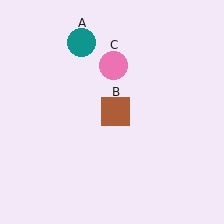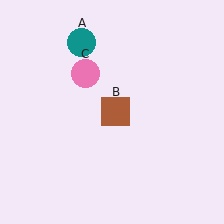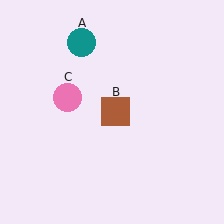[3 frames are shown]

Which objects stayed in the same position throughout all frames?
Teal circle (object A) and brown square (object B) remained stationary.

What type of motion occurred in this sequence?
The pink circle (object C) rotated counterclockwise around the center of the scene.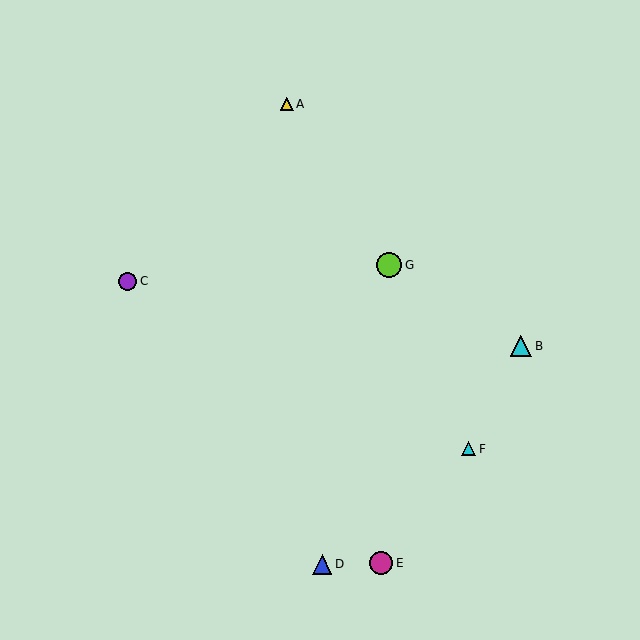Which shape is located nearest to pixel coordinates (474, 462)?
The cyan triangle (labeled F) at (469, 449) is nearest to that location.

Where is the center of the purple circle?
The center of the purple circle is at (128, 281).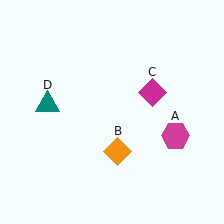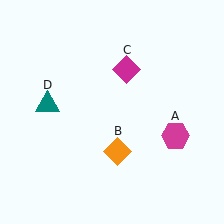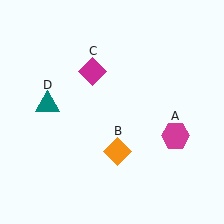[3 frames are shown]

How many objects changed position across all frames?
1 object changed position: magenta diamond (object C).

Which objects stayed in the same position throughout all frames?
Magenta hexagon (object A) and orange diamond (object B) and teal triangle (object D) remained stationary.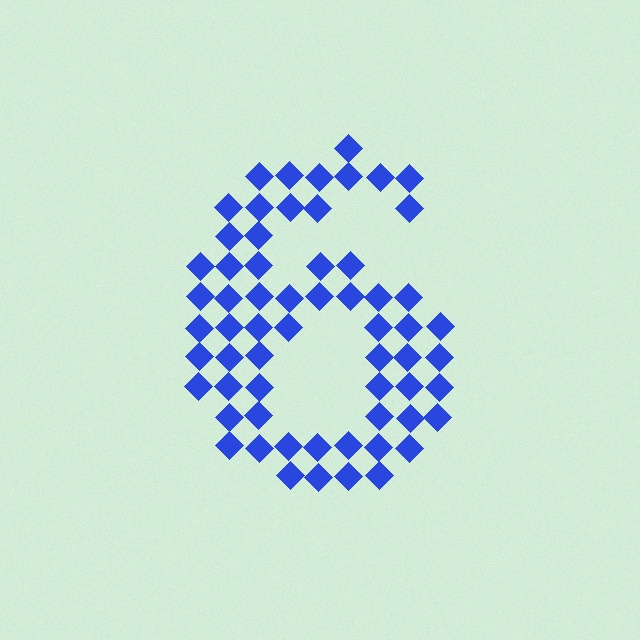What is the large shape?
The large shape is the digit 6.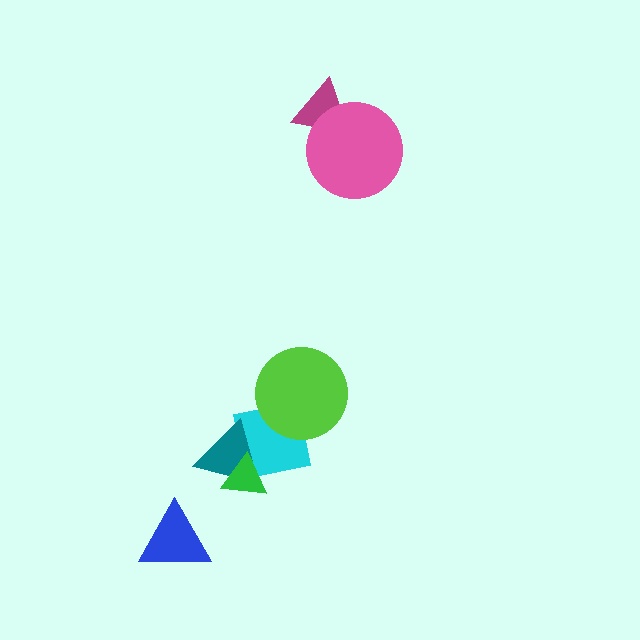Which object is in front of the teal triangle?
The green triangle is in front of the teal triangle.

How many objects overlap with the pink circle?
1 object overlaps with the pink circle.